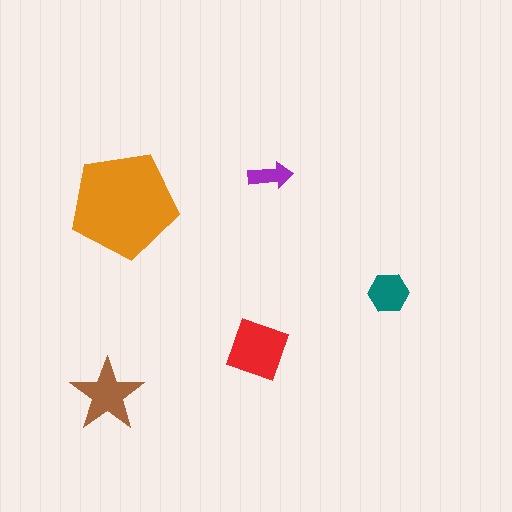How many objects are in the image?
There are 5 objects in the image.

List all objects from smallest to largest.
The purple arrow, the teal hexagon, the brown star, the red diamond, the orange pentagon.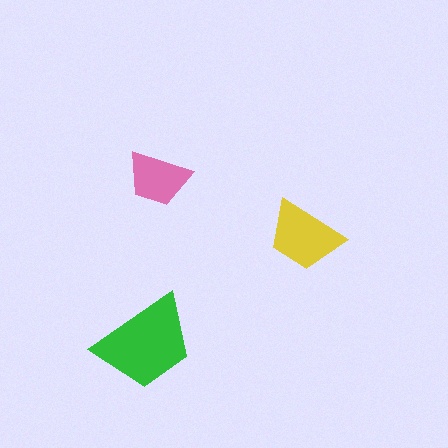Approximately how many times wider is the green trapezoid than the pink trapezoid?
About 1.5 times wider.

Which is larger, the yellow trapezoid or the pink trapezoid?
The yellow one.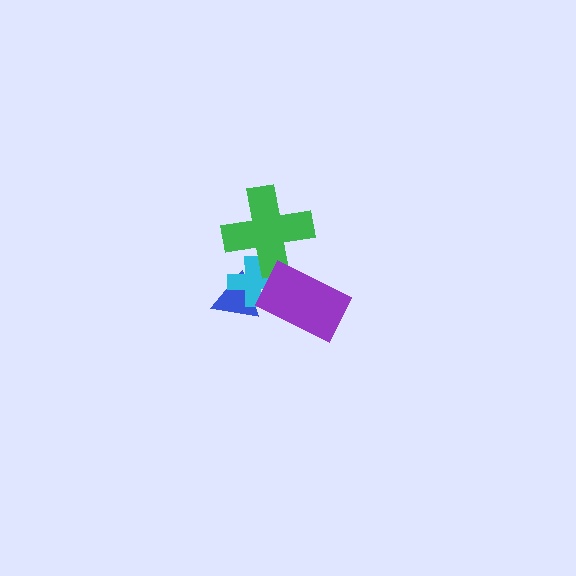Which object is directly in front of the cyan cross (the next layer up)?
The green cross is directly in front of the cyan cross.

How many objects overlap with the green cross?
1 object overlaps with the green cross.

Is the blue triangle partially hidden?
Yes, it is partially covered by another shape.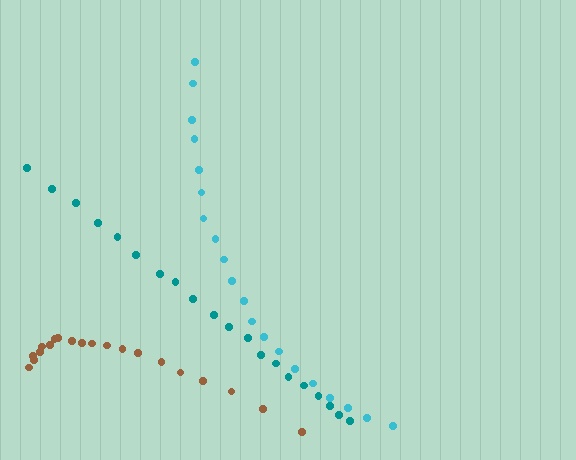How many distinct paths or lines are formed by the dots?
There are 3 distinct paths.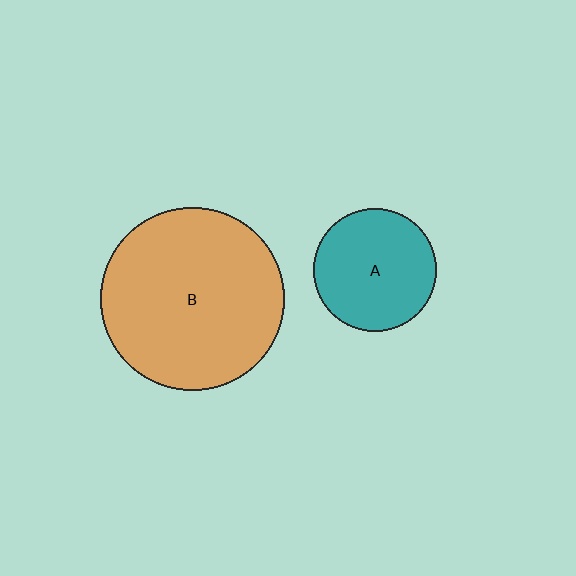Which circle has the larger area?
Circle B (orange).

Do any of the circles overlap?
No, none of the circles overlap.